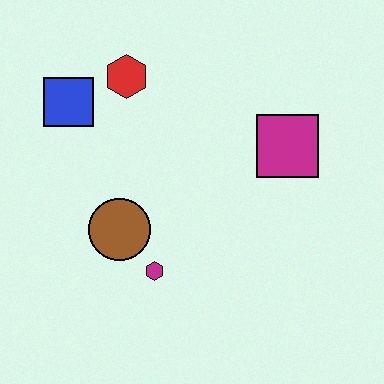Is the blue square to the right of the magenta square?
No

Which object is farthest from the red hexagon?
The magenta hexagon is farthest from the red hexagon.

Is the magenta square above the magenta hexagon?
Yes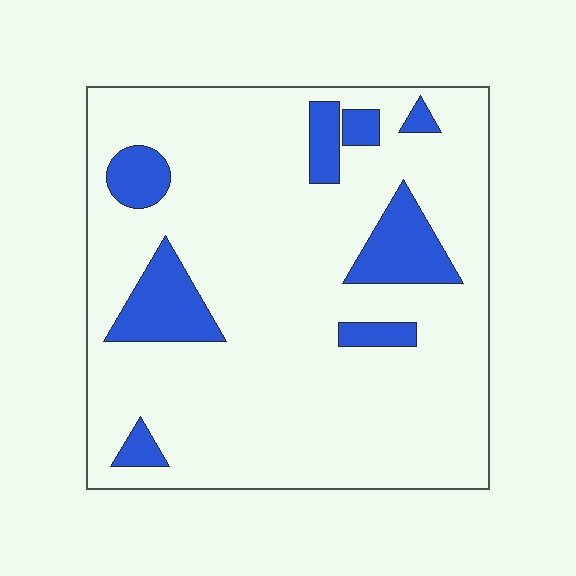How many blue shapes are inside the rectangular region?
8.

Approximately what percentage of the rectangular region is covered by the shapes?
Approximately 15%.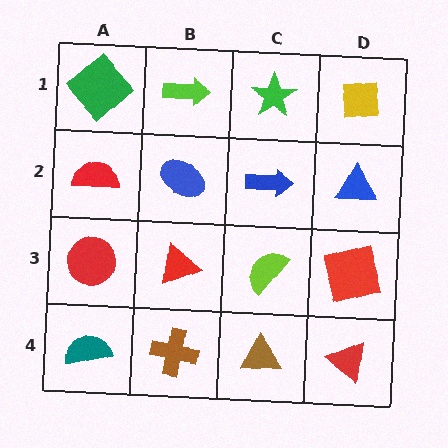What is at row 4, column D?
A red triangle.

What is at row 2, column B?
A blue ellipse.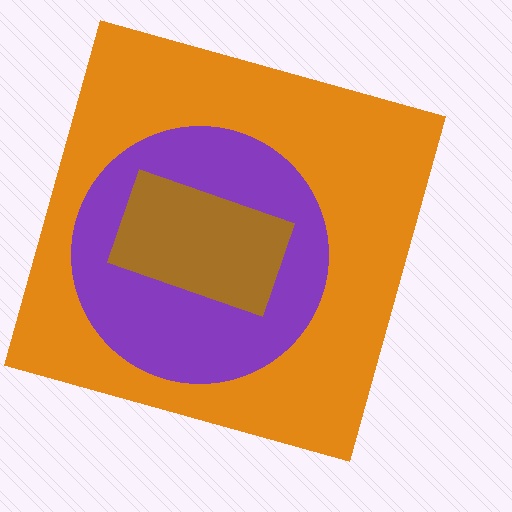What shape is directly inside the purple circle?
The brown rectangle.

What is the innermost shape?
The brown rectangle.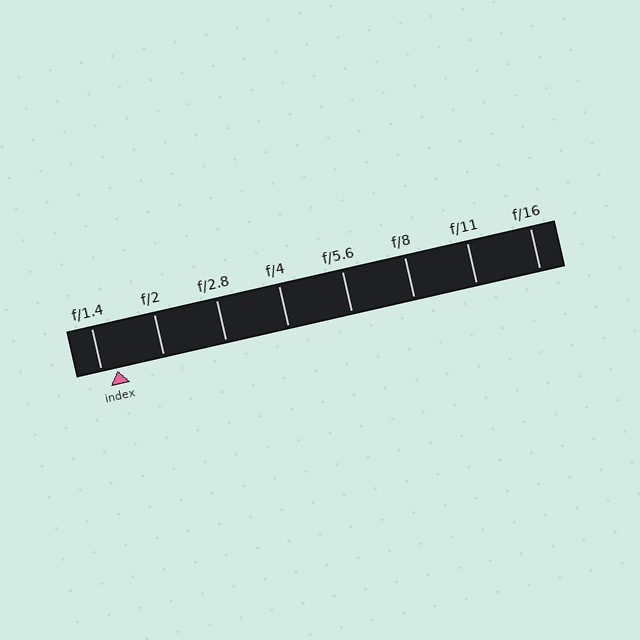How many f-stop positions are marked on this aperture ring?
There are 8 f-stop positions marked.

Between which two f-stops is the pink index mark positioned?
The index mark is between f/1.4 and f/2.